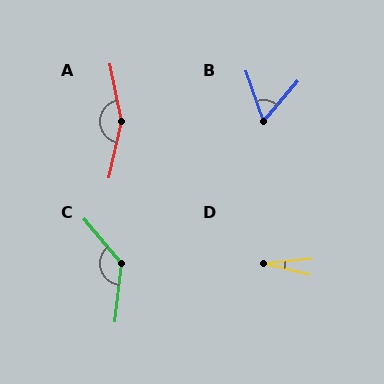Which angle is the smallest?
D, at approximately 19 degrees.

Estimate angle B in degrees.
Approximately 60 degrees.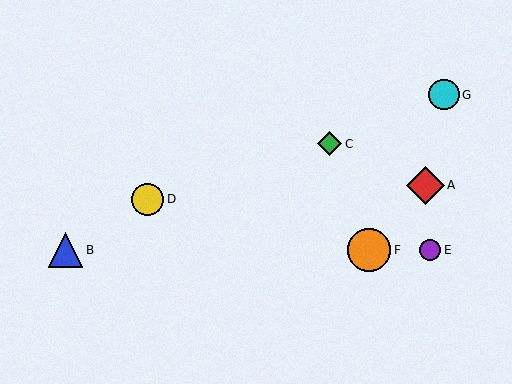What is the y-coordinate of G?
Object G is at y≈95.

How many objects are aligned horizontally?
3 objects (B, E, F) are aligned horizontally.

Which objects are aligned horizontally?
Objects B, E, F are aligned horizontally.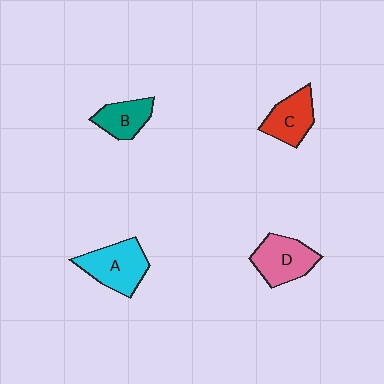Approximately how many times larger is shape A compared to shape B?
Approximately 1.5 times.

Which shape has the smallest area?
Shape B (teal).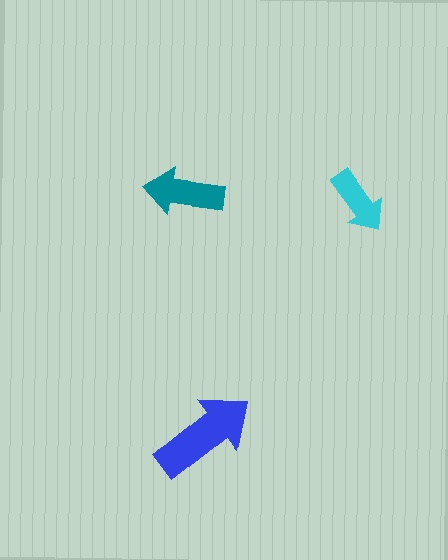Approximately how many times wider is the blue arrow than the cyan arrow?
About 1.5 times wider.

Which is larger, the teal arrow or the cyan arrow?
The teal one.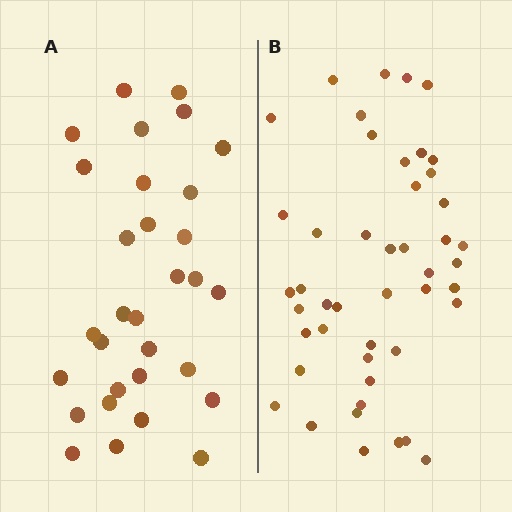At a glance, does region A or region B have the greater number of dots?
Region B (the right region) has more dots.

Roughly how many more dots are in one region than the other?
Region B has approximately 15 more dots than region A.